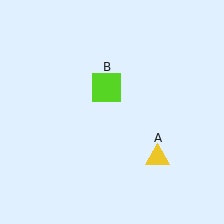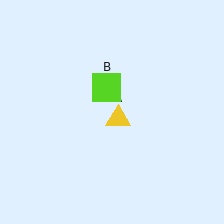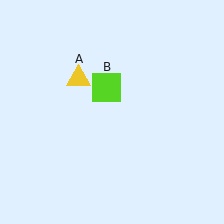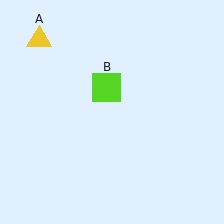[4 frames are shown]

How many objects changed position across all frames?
1 object changed position: yellow triangle (object A).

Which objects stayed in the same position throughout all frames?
Lime square (object B) remained stationary.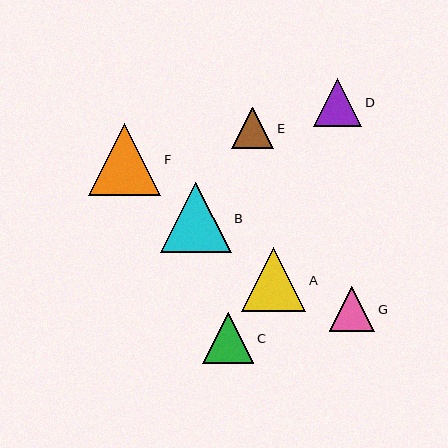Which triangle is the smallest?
Triangle E is the smallest with a size of approximately 42 pixels.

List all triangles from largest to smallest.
From largest to smallest: F, B, A, C, D, G, E.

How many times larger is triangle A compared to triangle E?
Triangle A is approximately 1.5 times the size of triangle E.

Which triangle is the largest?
Triangle F is the largest with a size of approximately 72 pixels.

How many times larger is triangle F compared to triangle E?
Triangle F is approximately 1.7 times the size of triangle E.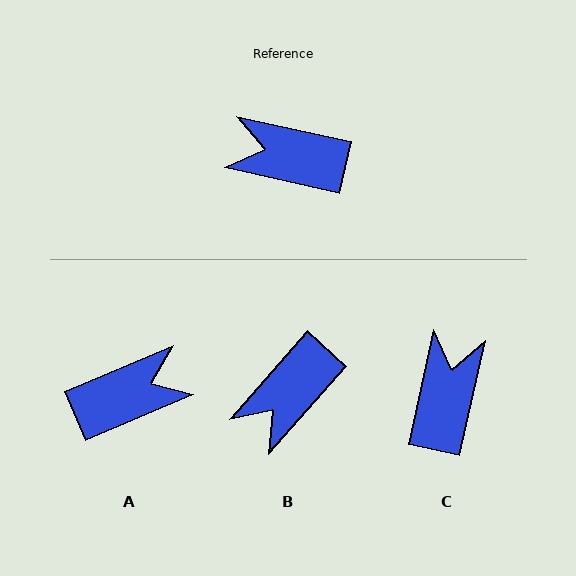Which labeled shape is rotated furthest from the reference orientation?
A, about 145 degrees away.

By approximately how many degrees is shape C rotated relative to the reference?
Approximately 90 degrees clockwise.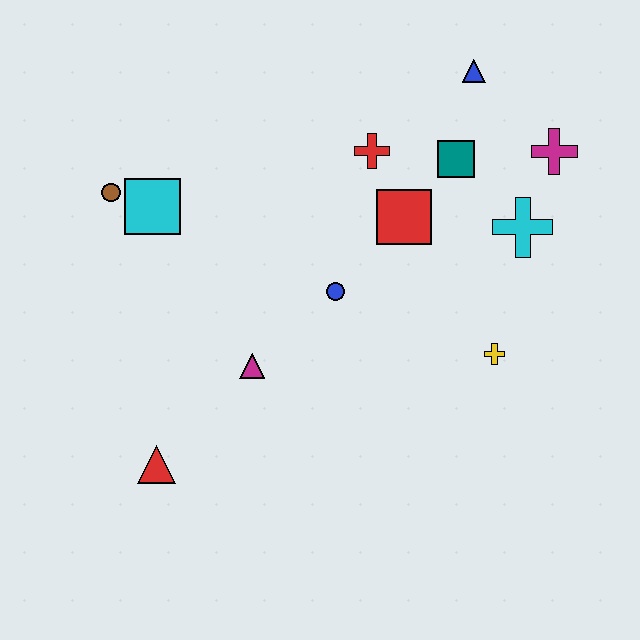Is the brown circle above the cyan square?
Yes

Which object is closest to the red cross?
The red square is closest to the red cross.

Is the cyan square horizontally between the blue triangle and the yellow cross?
No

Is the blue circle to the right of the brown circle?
Yes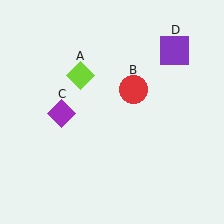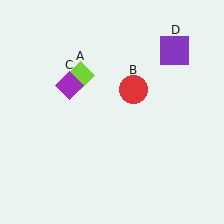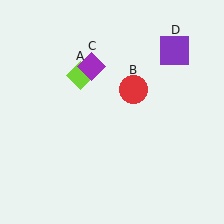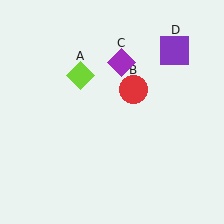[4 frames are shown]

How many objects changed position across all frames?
1 object changed position: purple diamond (object C).